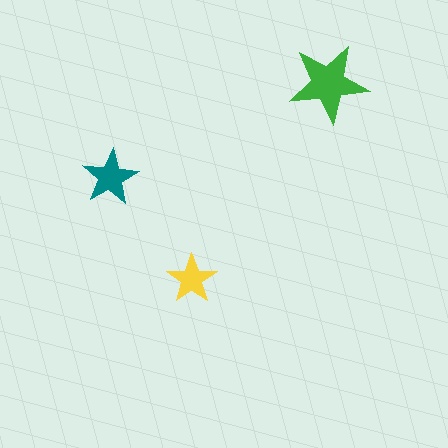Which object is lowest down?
The yellow star is bottommost.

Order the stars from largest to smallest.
the green one, the teal one, the yellow one.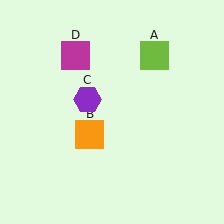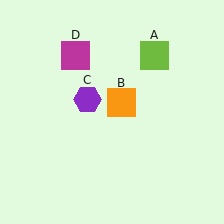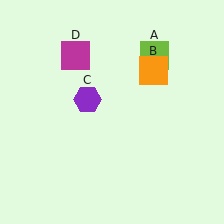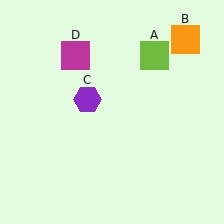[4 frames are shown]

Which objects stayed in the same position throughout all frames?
Lime square (object A) and purple hexagon (object C) and magenta square (object D) remained stationary.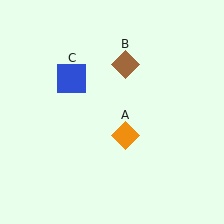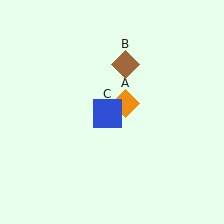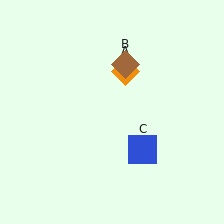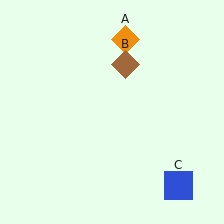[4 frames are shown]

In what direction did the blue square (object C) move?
The blue square (object C) moved down and to the right.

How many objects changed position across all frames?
2 objects changed position: orange diamond (object A), blue square (object C).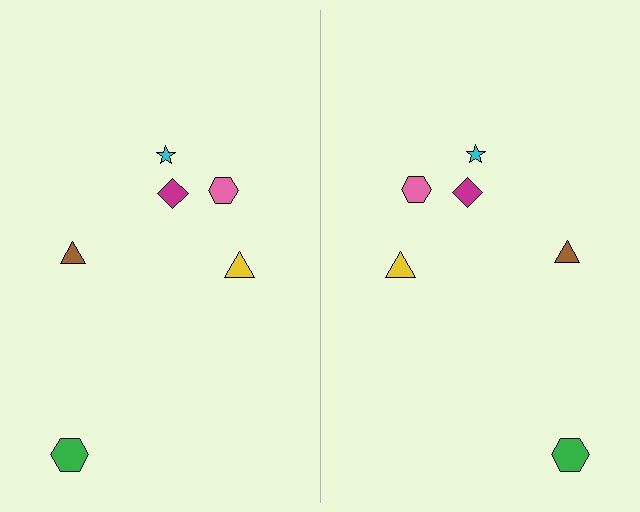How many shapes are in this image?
There are 12 shapes in this image.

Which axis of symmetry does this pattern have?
The pattern has a vertical axis of symmetry running through the center of the image.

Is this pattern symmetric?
Yes, this pattern has bilateral (reflection) symmetry.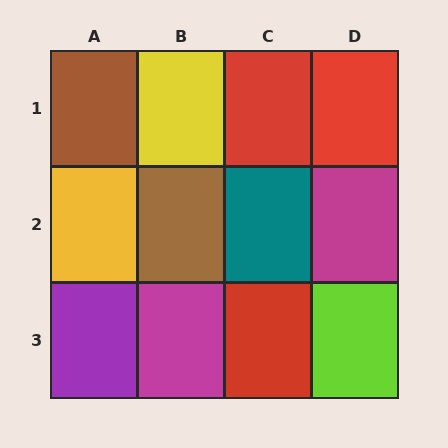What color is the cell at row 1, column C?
Red.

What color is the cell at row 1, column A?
Brown.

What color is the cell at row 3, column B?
Magenta.